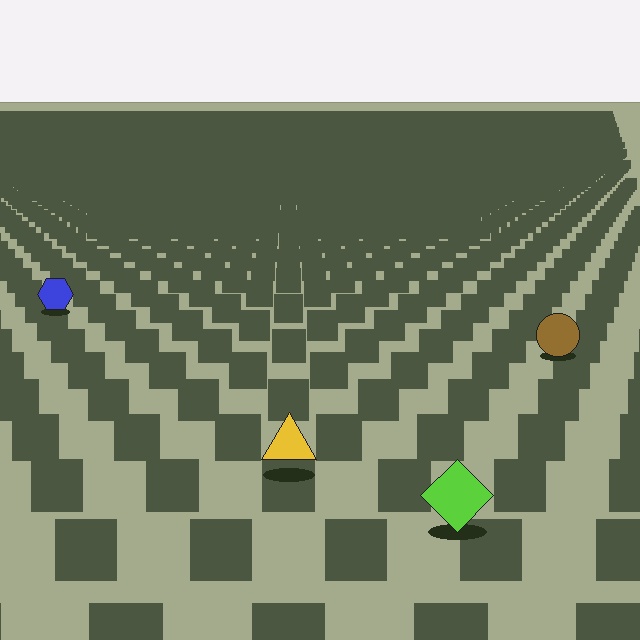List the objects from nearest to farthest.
From nearest to farthest: the lime diamond, the yellow triangle, the brown circle, the blue hexagon.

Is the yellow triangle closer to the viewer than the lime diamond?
No. The lime diamond is closer — you can tell from the texture gradient: the ground texture is coarser near it.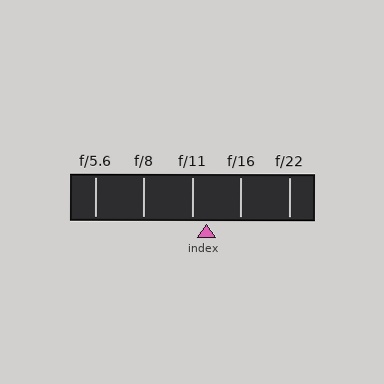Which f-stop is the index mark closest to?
The index mark is closest to f/11.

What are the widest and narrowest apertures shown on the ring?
The widest aperture shown is f/5.6 and the narrowest is f/22.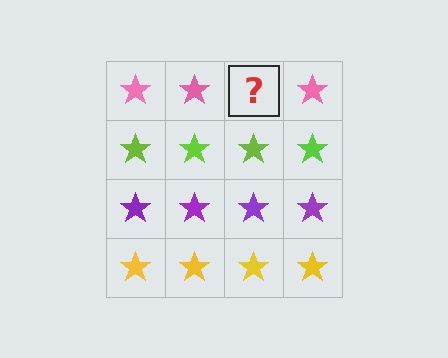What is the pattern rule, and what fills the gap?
The rule is that each row has a consistent color. The gap should be filled with a pink star.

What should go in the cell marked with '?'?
The missing cell should contain a pink star.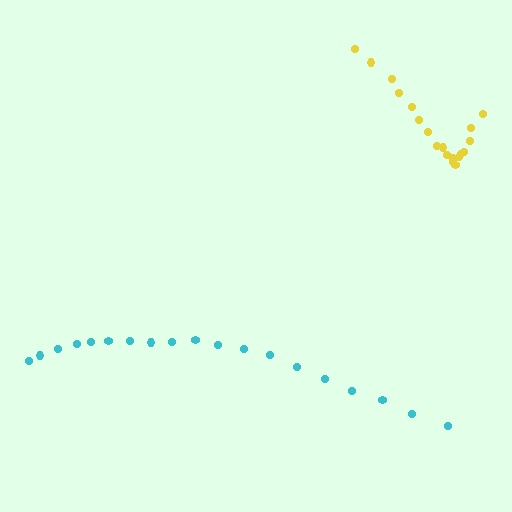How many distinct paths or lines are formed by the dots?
There are 2 distinct paths.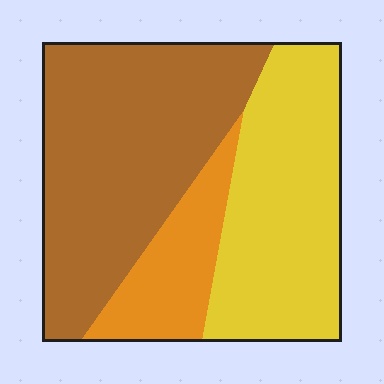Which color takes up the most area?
Brown, at roughly 45%.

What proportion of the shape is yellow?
Yellow covers 37% of the shape.